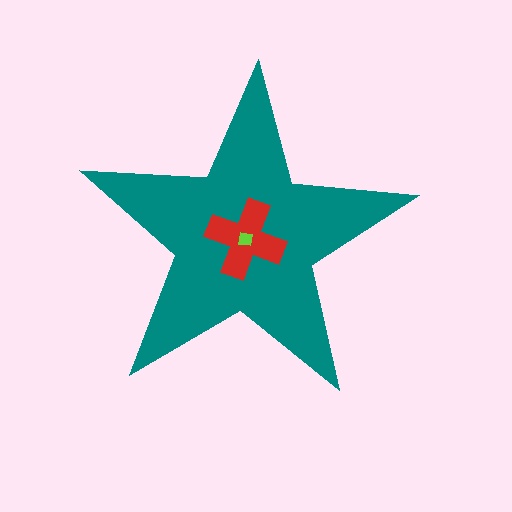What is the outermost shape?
The teal star.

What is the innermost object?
The lime square.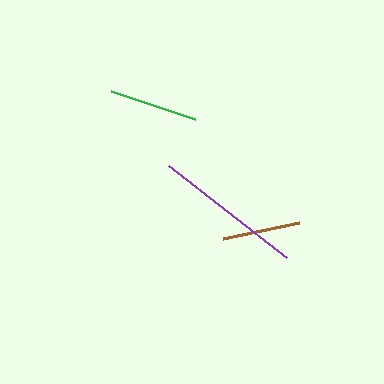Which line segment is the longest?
The purple line is the longest at approximately 150 pixels.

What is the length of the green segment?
The green segment is approximately 89 pixels long.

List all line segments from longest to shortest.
From longest to shortest: purple, green, brown.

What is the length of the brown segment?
The brown segment is approximately 78 pixels long.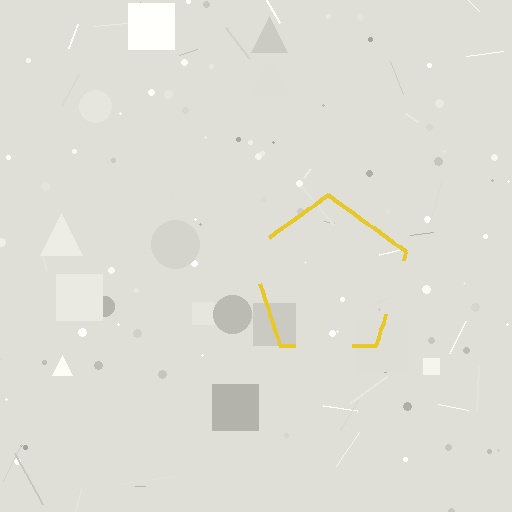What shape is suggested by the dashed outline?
The dashed outline suggests a pentagon.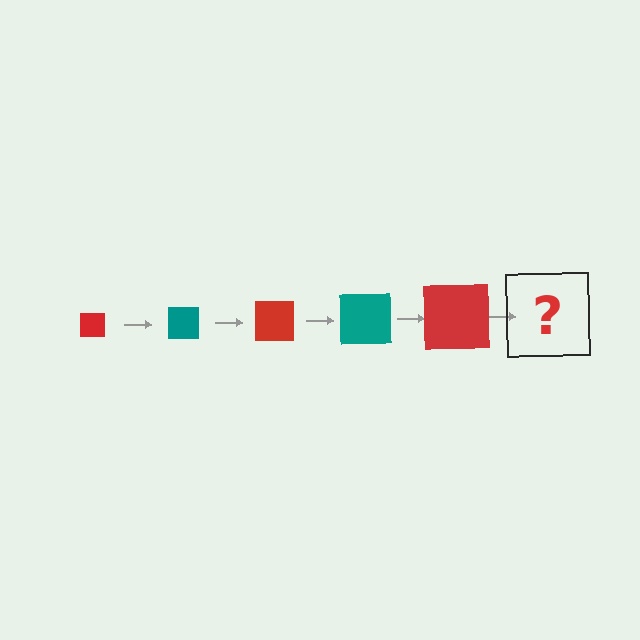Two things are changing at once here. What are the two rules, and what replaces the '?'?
The two rules are that the square grows larger each step and the color cycles through red and teal. The '?' should be a teal square, larger than the previous one.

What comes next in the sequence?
The next element should be a teal square, larger than the previous one.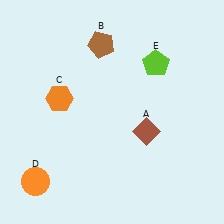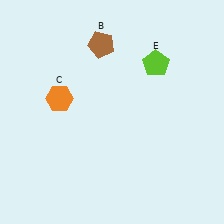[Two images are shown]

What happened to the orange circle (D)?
The orange circle (D) was removed in Image 2. It was in the bottom-left area of Image 1.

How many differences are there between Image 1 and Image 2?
There are 2 differences between the two images.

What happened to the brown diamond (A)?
The brown diamond (A) was removed in Image 2. It was in the bottom-right area of Image 1.